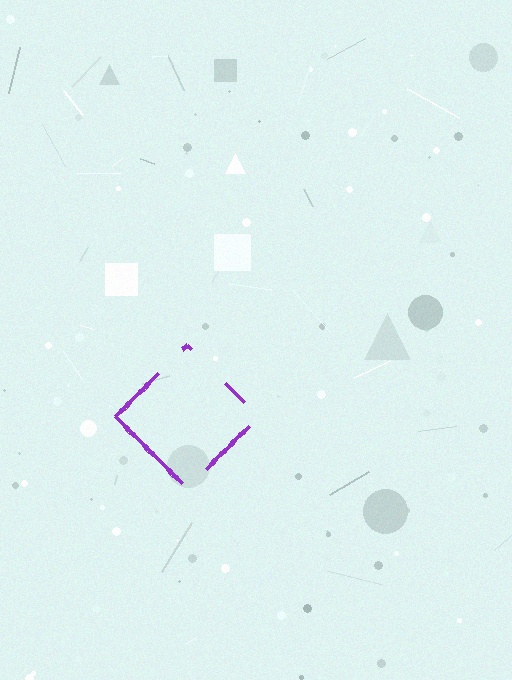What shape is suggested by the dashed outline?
The dashed outline suggests a diamond.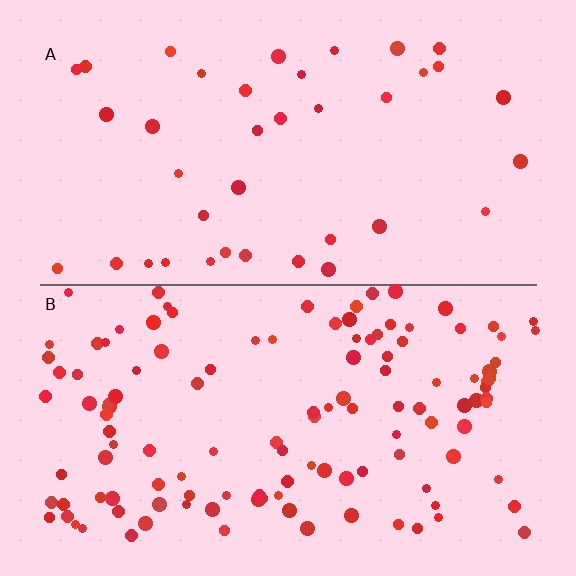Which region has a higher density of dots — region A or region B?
B (the bottom).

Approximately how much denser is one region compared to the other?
Approximately 3.2× — region B over region A.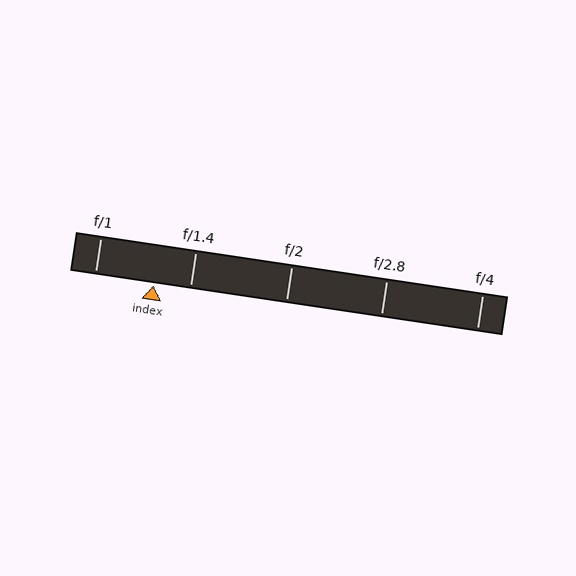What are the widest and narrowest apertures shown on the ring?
The widest aperture shown is f/1 and the narrowest is f/4.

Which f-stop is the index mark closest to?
The index mark is closest to f/1.4.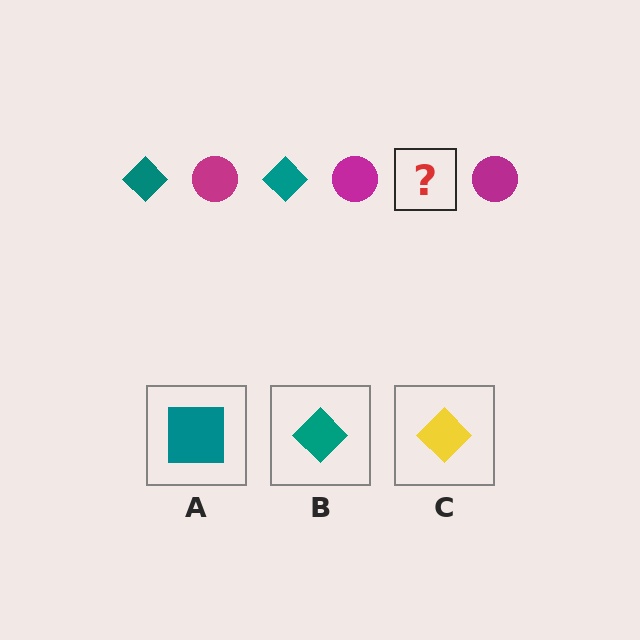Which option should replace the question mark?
Option B.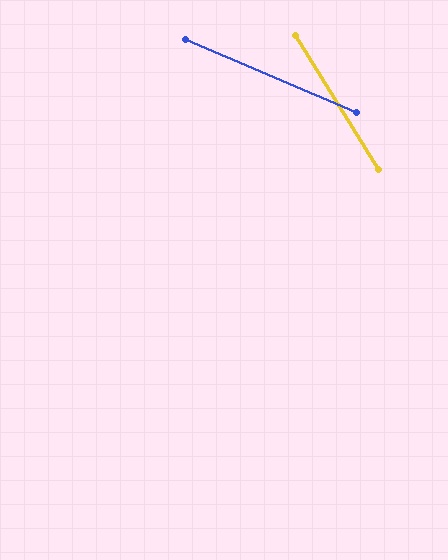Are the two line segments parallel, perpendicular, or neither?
Neither parallel nor perpendicular — they differ by about 35°.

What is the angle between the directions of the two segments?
Approximately 35 degrees.